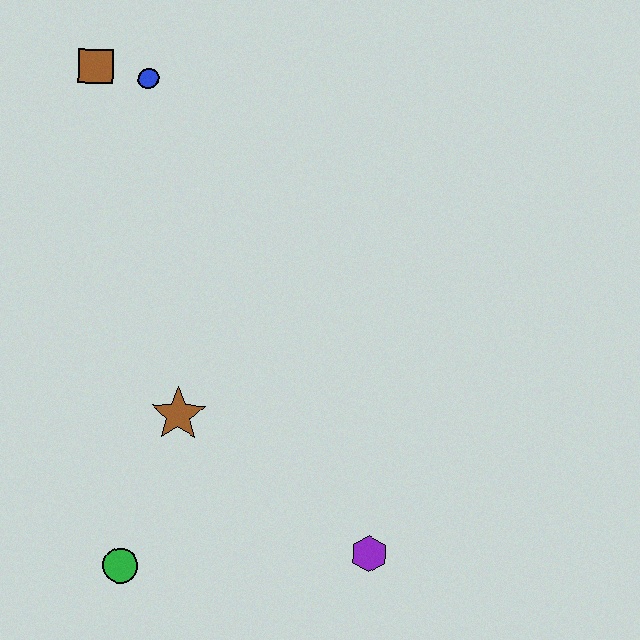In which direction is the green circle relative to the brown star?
The green circle is below the brown star.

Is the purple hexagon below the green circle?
No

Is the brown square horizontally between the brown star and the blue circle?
No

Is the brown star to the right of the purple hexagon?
No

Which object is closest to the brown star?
The green circle is closest to the brown star.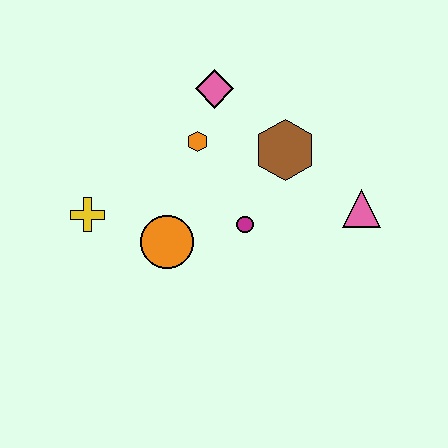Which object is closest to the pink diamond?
The orange hexagon is closest to the pink diamond.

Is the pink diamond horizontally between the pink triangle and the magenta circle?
No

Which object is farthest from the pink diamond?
The pink triangle is farthest from the pink diamond.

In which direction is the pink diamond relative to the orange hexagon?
The pink diamond is above the orange hexagon.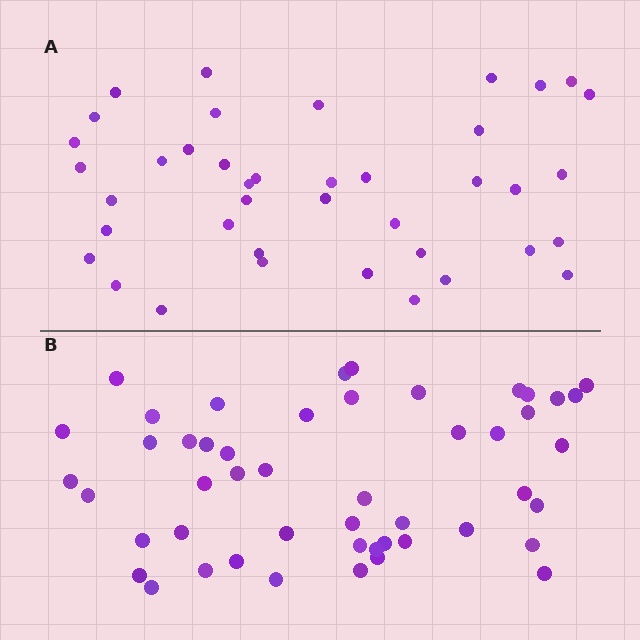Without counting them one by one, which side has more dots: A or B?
Region B (the bottom region) has more dots.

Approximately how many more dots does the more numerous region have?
Region B has roughly 8 or so more dots than region A.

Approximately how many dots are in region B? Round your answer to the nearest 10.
About 50 dots. (The exact count is 49, which rounds to 50.)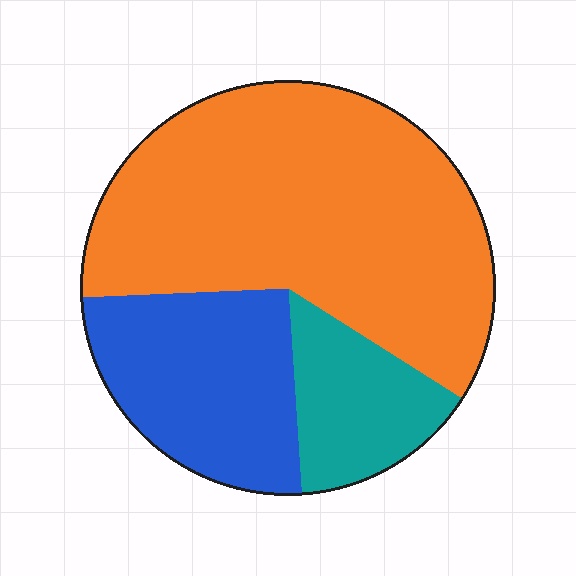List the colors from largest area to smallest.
From largest to smallest: orange, blue, teal.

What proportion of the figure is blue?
Blue covers around 25% of the figure.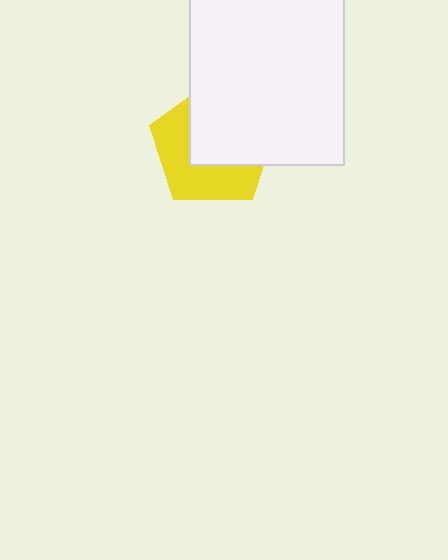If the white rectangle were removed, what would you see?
You would see the complete yellow pentagon.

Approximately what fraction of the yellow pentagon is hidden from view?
Roughly 53% of the yellow pentagon is hidden behind the white rectangle.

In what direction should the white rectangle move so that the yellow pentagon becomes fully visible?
The white rectangle should move toward the upper-right. That is the shortest direction to clear the overlap and leave the yellow pentagon fully visible.